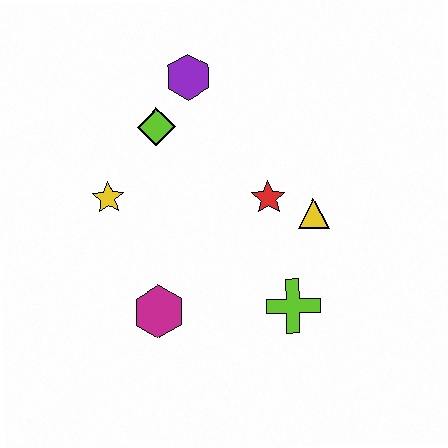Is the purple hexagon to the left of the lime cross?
Yes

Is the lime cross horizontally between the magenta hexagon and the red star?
No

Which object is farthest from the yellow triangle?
The yellow star is farthest from the yellow triangle.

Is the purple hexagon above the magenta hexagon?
Yes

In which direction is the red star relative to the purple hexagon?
The red star is below the purple hexagon.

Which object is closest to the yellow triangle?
The red star is closest to the yellow triangle.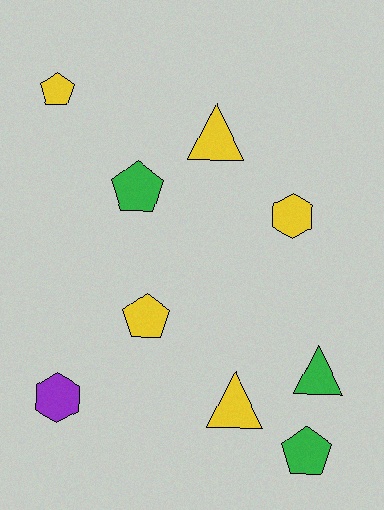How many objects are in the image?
There are 9 objects.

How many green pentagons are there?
There are 2 green pentagons.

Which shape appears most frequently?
Pentagon, with 4 objects.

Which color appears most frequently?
Yellow, with 5 objects.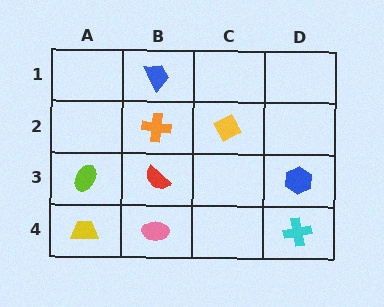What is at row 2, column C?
A yellow diamond.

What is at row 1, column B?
A blue trapezoid.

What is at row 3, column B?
A red semicircle.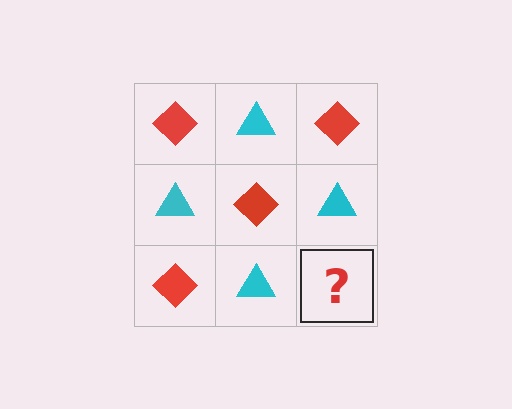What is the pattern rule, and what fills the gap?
The rule is that it alternates red diamond and cyan triangle in a checkerboard pattern. The gap should be filled with a red diamond.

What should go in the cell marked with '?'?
The missing cell should contain a red diamond.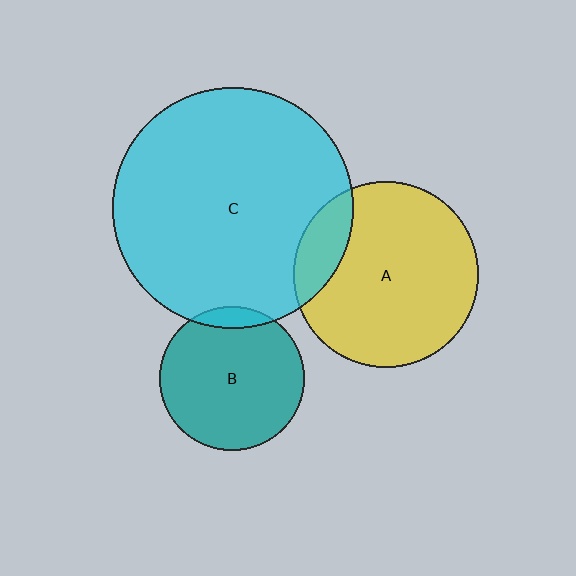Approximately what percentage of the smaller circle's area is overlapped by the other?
Approximately 10%.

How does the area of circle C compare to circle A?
Approximately 1.7 times.